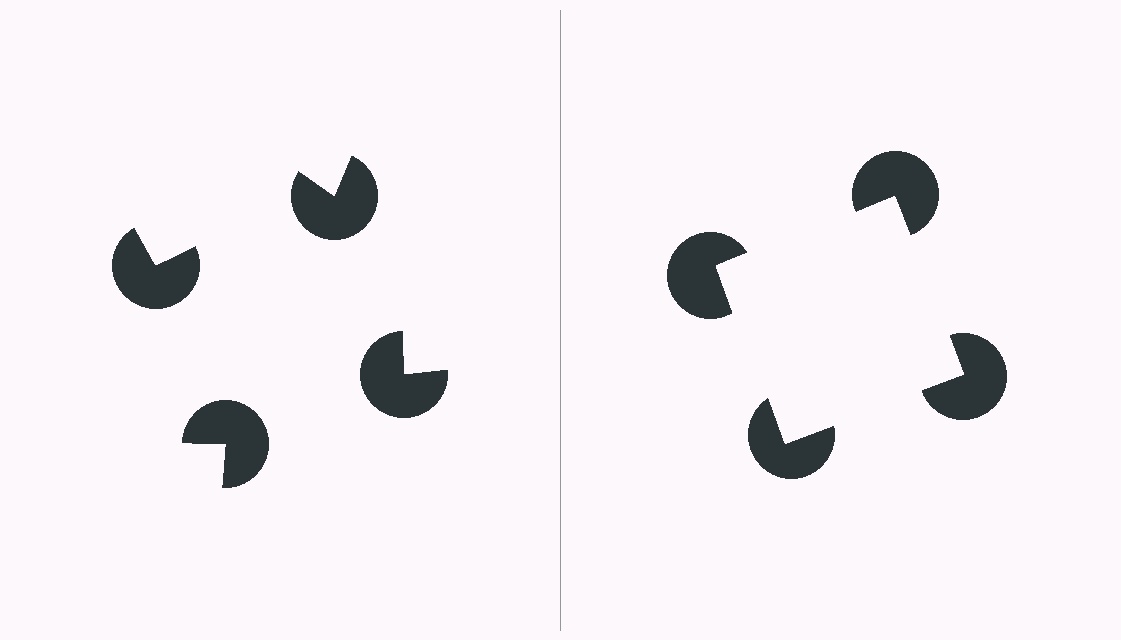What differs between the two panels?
The pac-man discs are positioned identically on both sides; only the wedge orientations differ. On the right they align to a square; on the left they are misaligned.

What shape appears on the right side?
An illusory square.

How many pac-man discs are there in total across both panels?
8 — 4 on each side.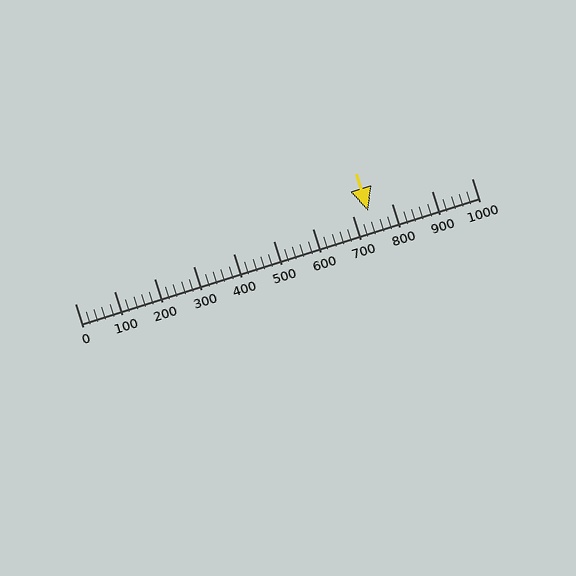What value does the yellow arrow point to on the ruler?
The yellow arrow points to approximately 740.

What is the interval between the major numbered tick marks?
The major tick marks are spaced 100 units apart.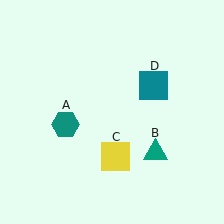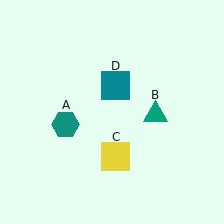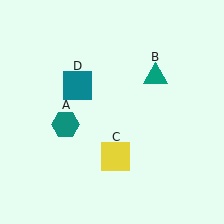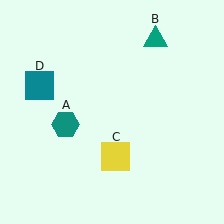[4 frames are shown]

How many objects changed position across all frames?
2 objects changed position: teal triangle (object B), teal square (object D).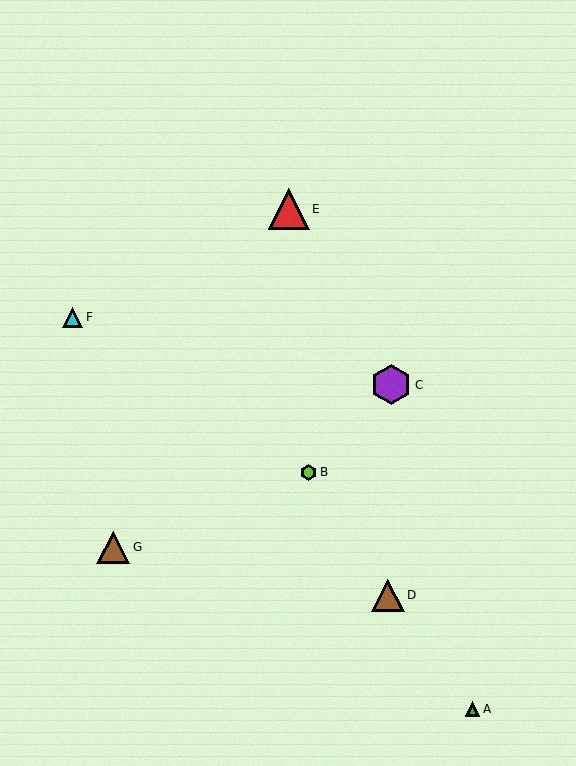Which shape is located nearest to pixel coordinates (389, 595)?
The brown triangle (labeled D) at (388, 595) is nearest to that location.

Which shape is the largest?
The red triangle (labeled E) is the largest.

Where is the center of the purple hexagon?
The center of the purple hexagon is at (391, 385).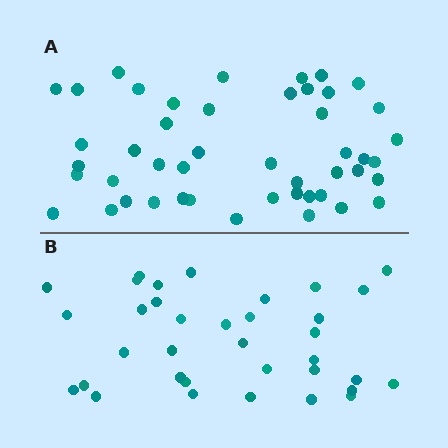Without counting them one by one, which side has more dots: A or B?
Region A (the top region) has more dots.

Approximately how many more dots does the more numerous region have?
Region A has roughly 12 or so more dots than region B.